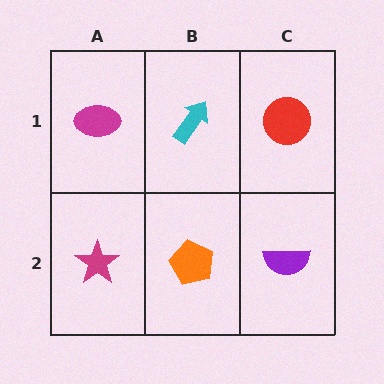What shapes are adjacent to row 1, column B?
An orange pentagon (row 2, column B), a magenta ellipse (row 1, column A), a red circle (row 1, column C).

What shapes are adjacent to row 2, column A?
A magenta ellipse (row 1, column A), an orange pentagon (row 2, column B).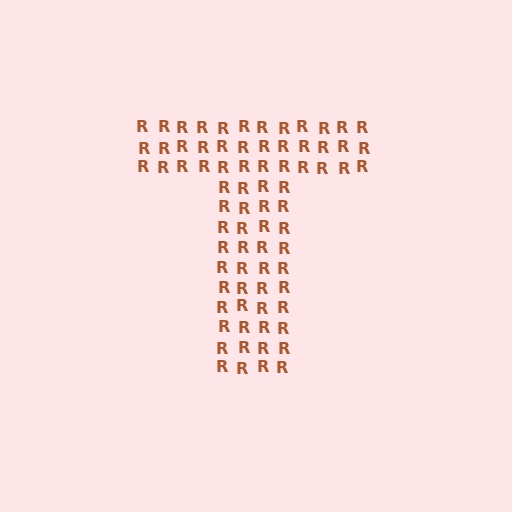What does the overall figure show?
The overall figure shows the letter T.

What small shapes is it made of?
It is made of small letter R's.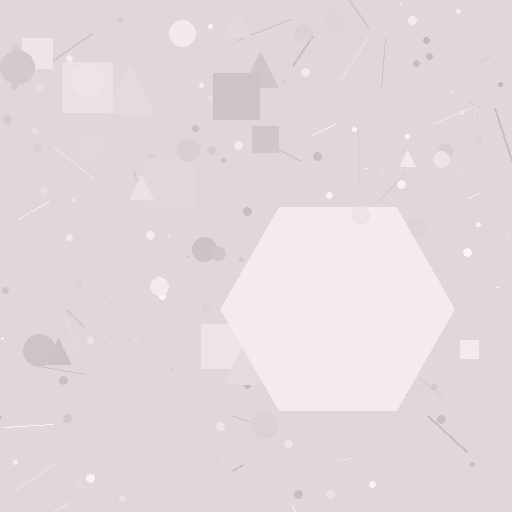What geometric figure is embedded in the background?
A hexagon is embedded in the background.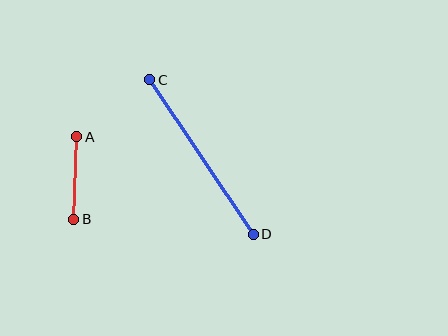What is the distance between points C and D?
The distance is approximately 186 pixels.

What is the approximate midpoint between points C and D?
The midpoint is at approximately (202, 157) pixels.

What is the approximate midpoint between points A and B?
The midpoint is at approximately (75, 178) pixels.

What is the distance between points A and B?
The distance is approximately 83 pixels.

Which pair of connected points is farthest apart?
Points C and D are farthest apart.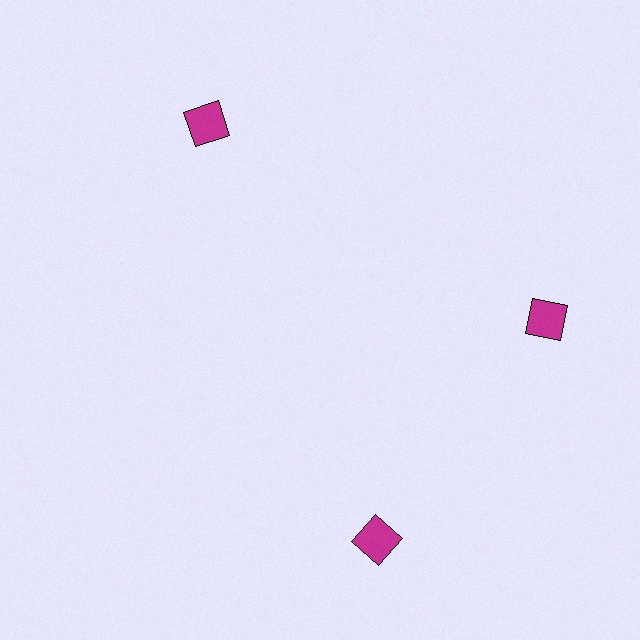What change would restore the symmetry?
The symmetry would be restored by rotating it back into even spacing with its neighbors so that all 3 squares sit at equal angles and equal distance from the center.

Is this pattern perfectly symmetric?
No. The 3 magenta squares are arranged in a ring, but one element near the 7 o'clock position is rotated out of alignment along the ring, breaking the 3-fold rotational symmetry.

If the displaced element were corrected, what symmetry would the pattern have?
It would have 3-fold rotational symmetry — the pattern would map onto itself every 120 degrees.